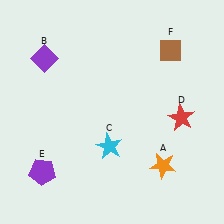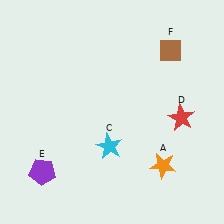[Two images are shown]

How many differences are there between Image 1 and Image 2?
There is 1 difference between the two images.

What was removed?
The purple diamond (B) was removed in Image 2.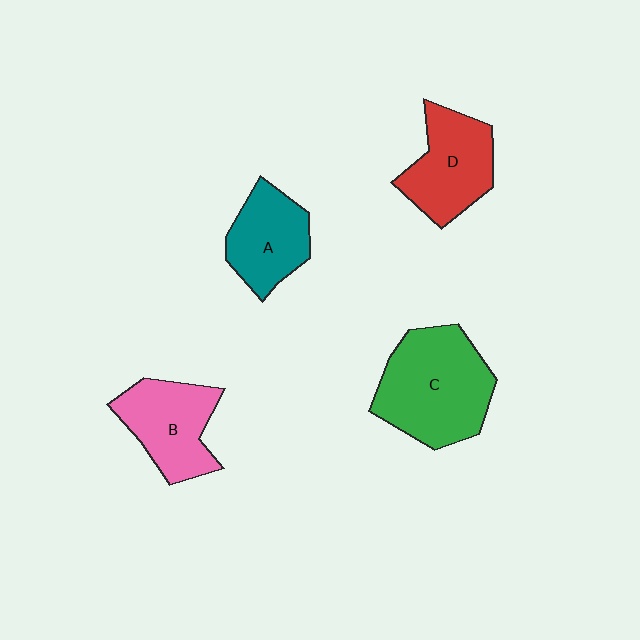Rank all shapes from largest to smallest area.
From largest to smallest: C (green), D (red), B (pink), A (teal).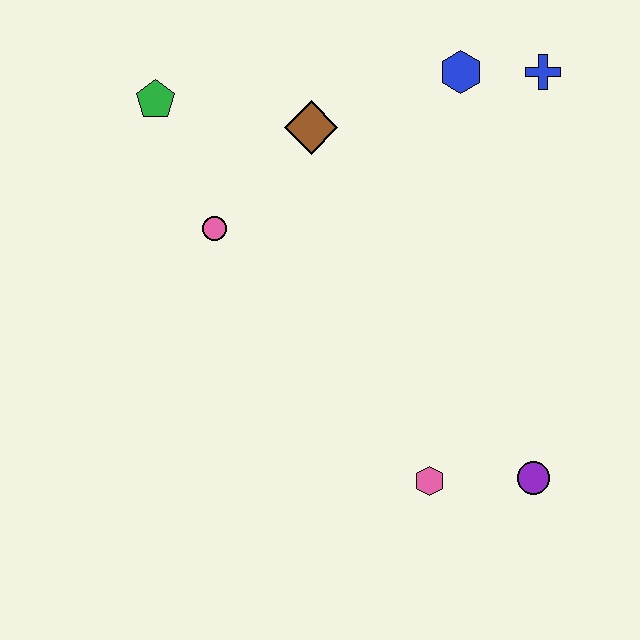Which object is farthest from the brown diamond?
The purple circle is farthest from the brown diamond.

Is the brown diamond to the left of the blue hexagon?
Yes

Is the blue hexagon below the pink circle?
No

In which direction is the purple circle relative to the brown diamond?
The purple circle is below the brown diamond.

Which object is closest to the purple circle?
The pink hexagon is closest to the purple circle.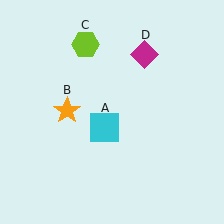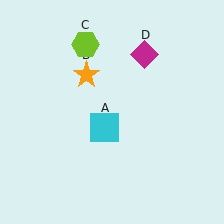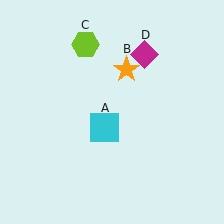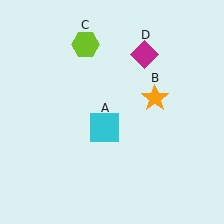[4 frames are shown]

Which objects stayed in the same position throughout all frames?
Cyan square (object A) and lime hexagon (object C) and magenta diamond (object D) remained stationary.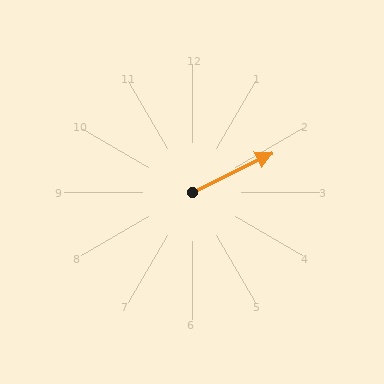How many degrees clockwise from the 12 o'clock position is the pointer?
Approximately 64 degrees.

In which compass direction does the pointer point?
Northeast.